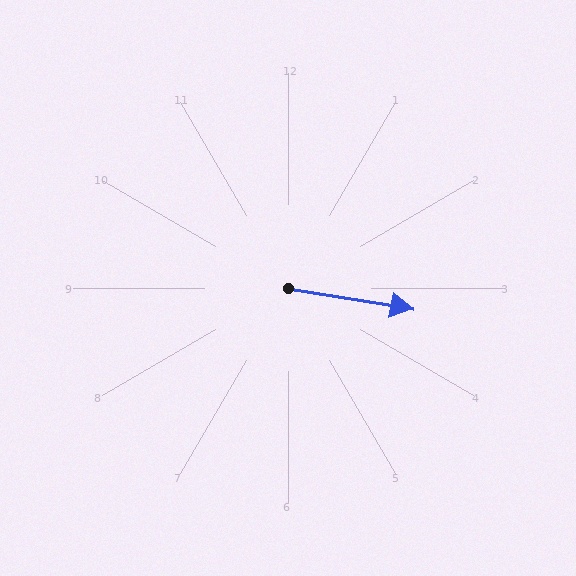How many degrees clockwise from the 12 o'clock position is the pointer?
Approximately 99 degrees.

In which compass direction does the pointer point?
East.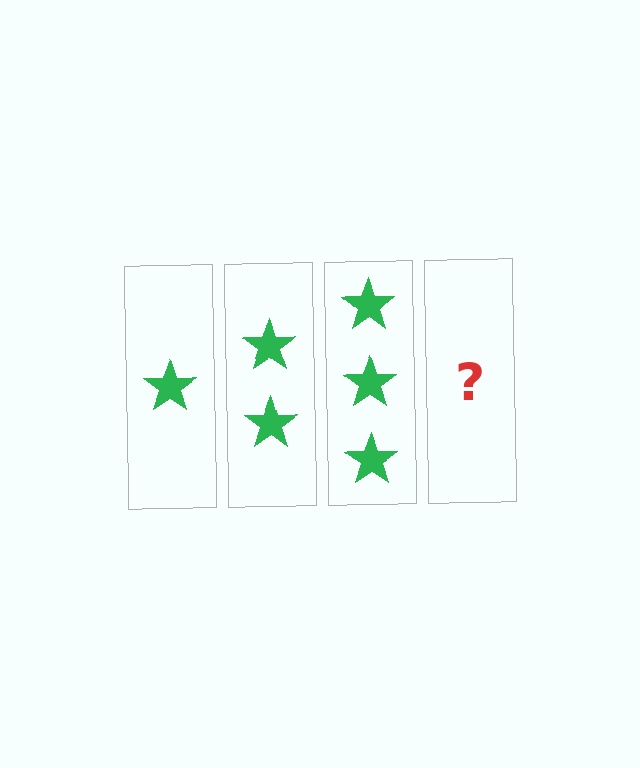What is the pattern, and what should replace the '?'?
The pattern is that each step adds one more star. The '?' should be 4 stars.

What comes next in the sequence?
The next element should be 4 stars.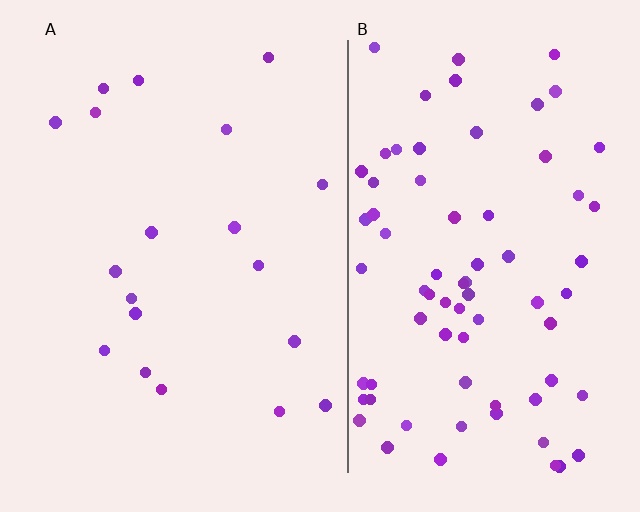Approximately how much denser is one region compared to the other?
Approximately 3.9× — region B over region A.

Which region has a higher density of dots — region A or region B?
B (the right).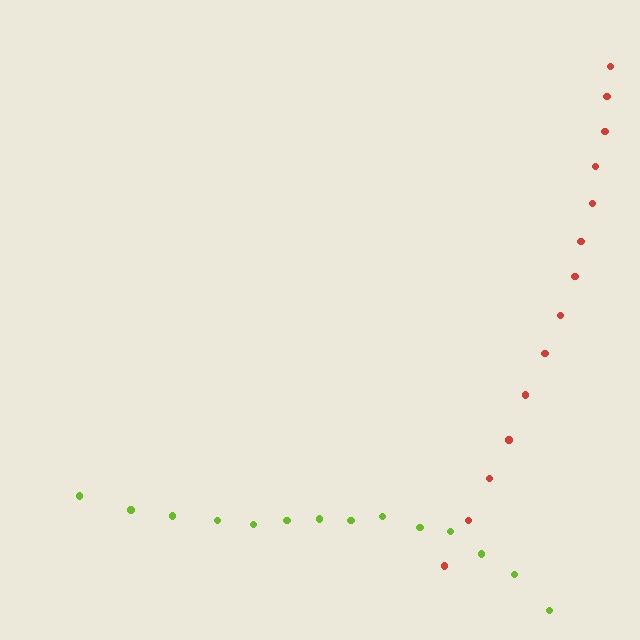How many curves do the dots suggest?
There are 2 distinct paths.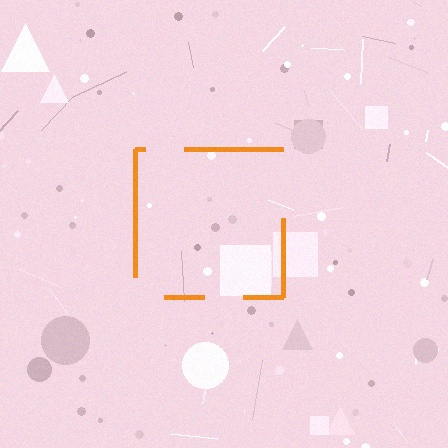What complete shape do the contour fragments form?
The contour fragments form a square.